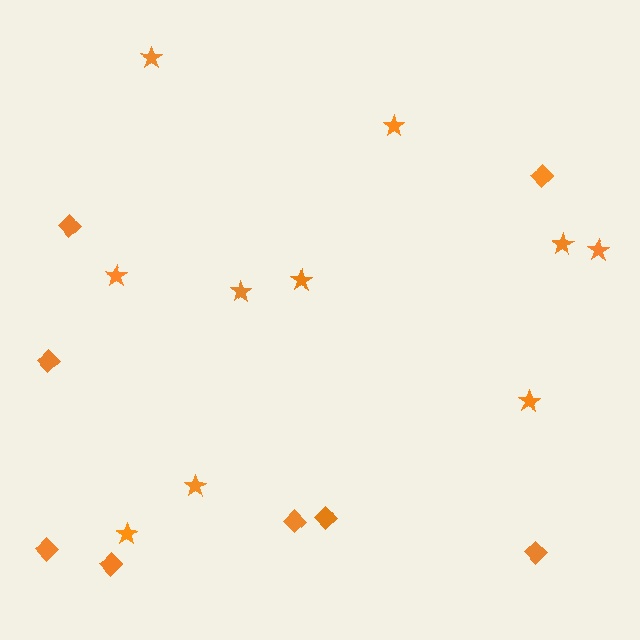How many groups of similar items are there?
There are 2 groups: one group of stars (10) and one group of diamonds (8).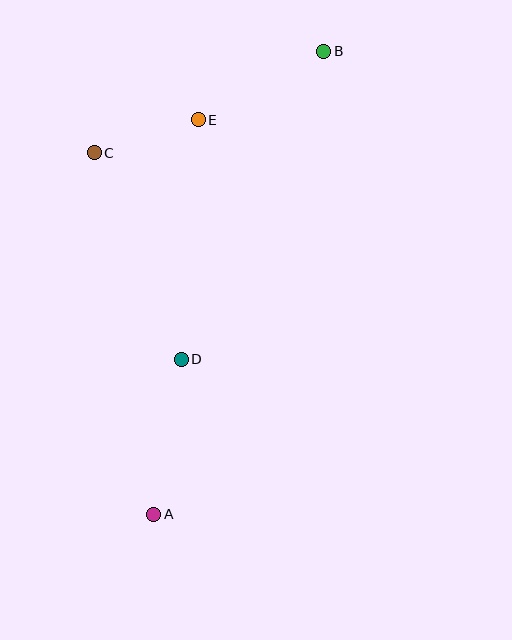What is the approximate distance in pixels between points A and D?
The distance between A and D is approximately 157 pixels.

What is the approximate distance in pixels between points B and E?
The distance between B and E is approximately 143 pixels.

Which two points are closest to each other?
Points C and E are closest to each other.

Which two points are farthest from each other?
Points A and B are farthest from each other.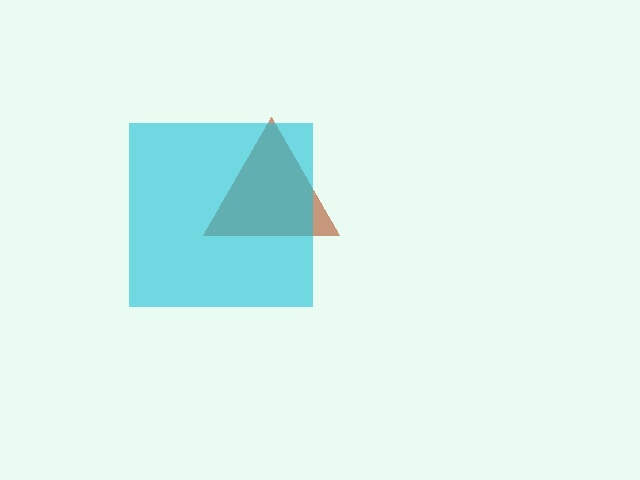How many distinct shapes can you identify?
There are 2 distinct shapes: a brown triangle, a cyan square.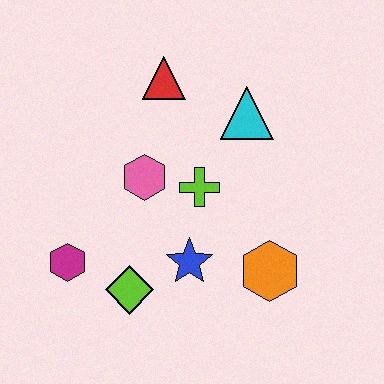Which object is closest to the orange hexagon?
The blue star is closest to the orange hexagon.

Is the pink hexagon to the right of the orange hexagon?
No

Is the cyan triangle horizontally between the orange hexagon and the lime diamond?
Yes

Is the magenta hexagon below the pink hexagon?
Yes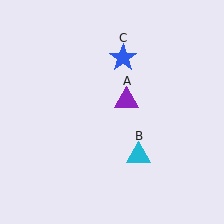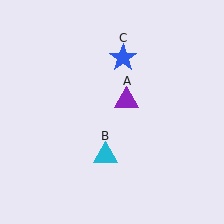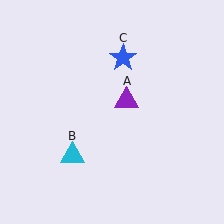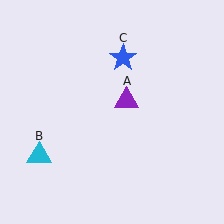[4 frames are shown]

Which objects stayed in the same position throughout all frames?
Purple triangle (object A) and blue star (object C) remained stationary.